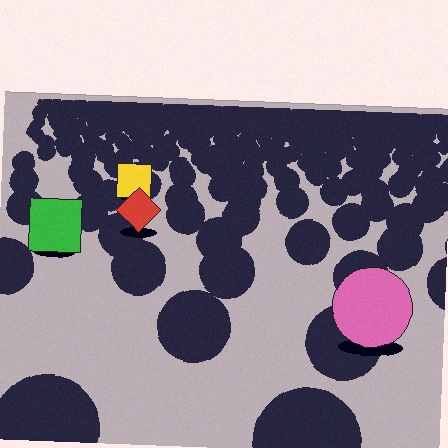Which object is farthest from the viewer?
The yellow square is farthest from the viewer. It appears smaller and the ground texture around it is denser.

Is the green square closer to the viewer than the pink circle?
No. The pink circle is closer — you can tell from the texture gradient: the ground texture is coarser near it.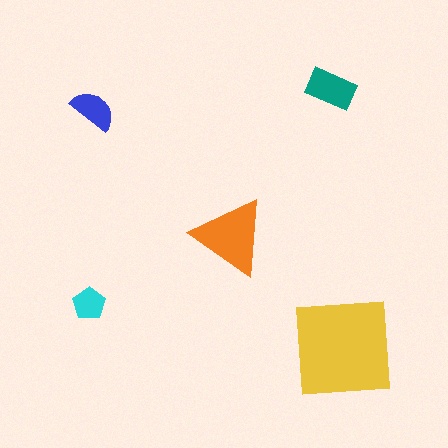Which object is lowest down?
The yellow square is bottommost.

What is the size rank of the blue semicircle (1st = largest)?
4th.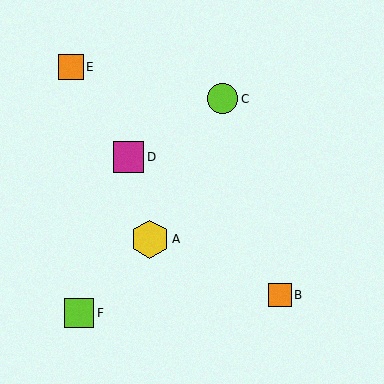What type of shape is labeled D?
Shape D is a magenta square.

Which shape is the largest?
The yellow hexagon (labeled A) is the largest.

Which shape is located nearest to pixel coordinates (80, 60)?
The orange square (labeled E) at (71, 67) is nearest to that location.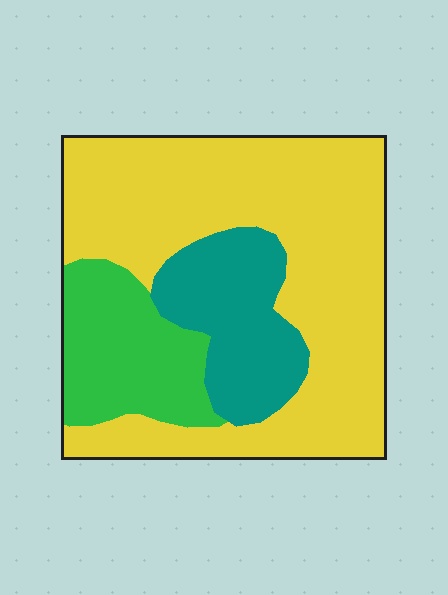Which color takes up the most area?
Yellow, at roughly 65%.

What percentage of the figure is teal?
Teal covers around 20% of the figure.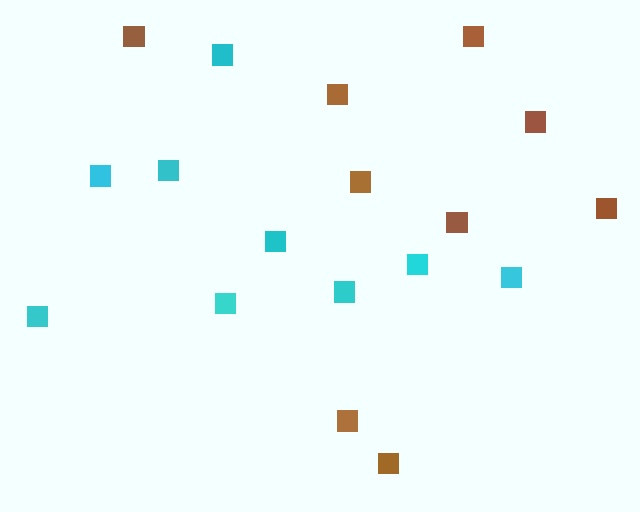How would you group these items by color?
There are 2 groups: one group of brown squares (9) and one group of cyan squares (9).